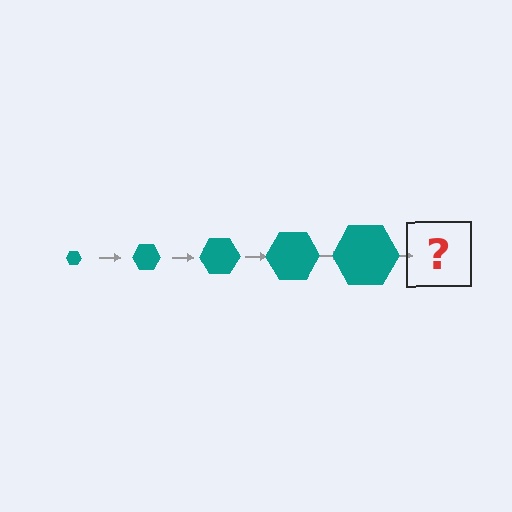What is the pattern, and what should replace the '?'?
The pattern is that the hexagon gets progressively larger each step. The '?' should be a teal hexagon, larger than the previous one.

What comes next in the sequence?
The next element should be a teal hexagon, larger than the previous one.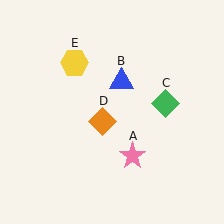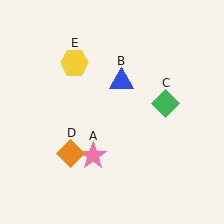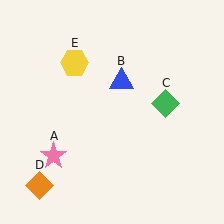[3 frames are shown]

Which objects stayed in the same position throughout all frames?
Blue triangle (object B) and green diamond (object C) and yellow hexagon (object E) remained stationary.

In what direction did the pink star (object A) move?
The pink star (object A) moved left.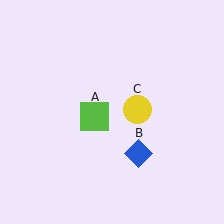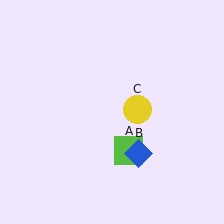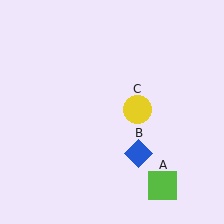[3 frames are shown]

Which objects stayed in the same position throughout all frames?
Blue diamond (object B) and yellow circle (object C) remained stationary.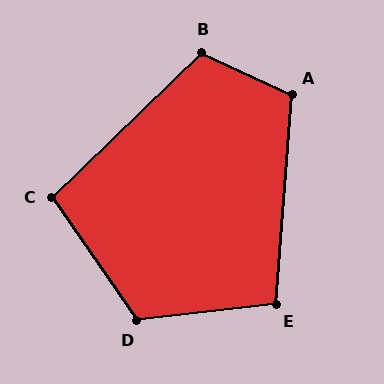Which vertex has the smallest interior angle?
C, at approximately 100 degrees.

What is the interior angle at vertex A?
Approximately 110 degrees (obtuse).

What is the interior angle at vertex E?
Approximately 101 degrees (obtuse).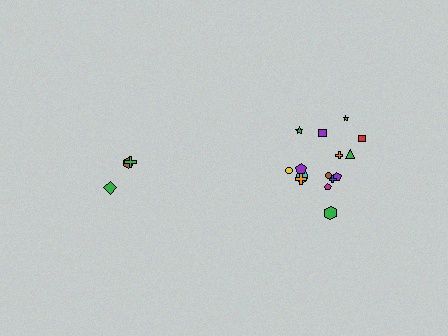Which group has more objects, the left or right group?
The right group.